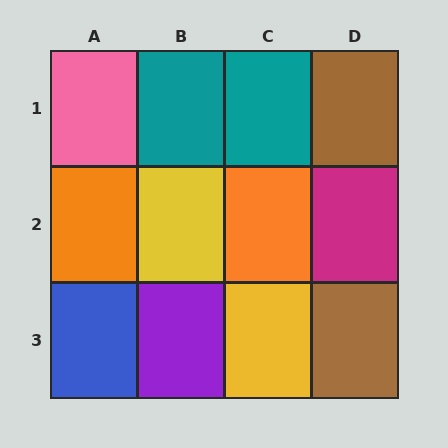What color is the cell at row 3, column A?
Blue.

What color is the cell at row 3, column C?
Yellow.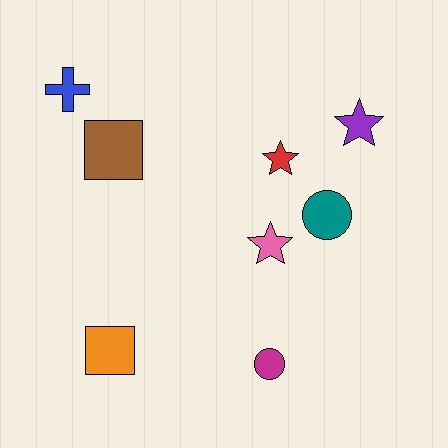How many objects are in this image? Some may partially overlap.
There are 8 objects.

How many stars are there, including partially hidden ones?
There are 3 stars.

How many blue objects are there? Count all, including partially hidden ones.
There is 1 blue object.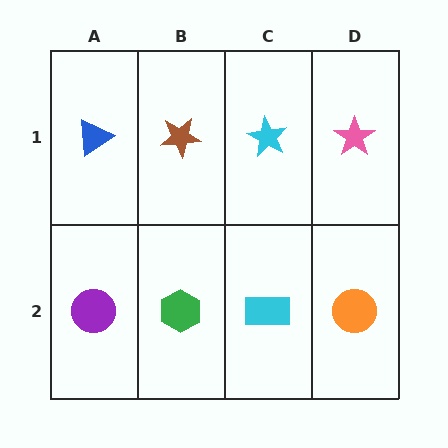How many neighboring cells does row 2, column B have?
3.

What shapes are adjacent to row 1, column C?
A cyan rectangle (row 2, column C), a brown star (row 1, column B), a pink star (row 1, column D).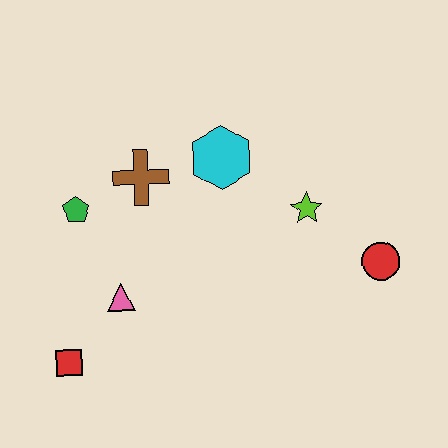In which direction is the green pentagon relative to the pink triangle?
The green pentagon is above the pink triangle.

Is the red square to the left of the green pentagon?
Yes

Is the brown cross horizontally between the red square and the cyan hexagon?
Yes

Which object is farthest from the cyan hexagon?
The red square is farthest from the cyan hexagon.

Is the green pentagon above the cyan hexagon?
No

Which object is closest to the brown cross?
The green pentagon is closest to the brown cross.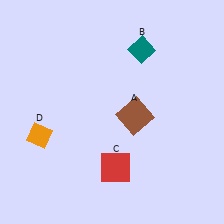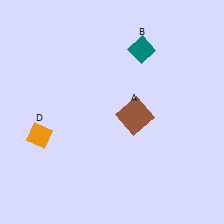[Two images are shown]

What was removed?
The red square (C) was removed in Image 2.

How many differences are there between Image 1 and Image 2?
There is 1 difference between the two images.